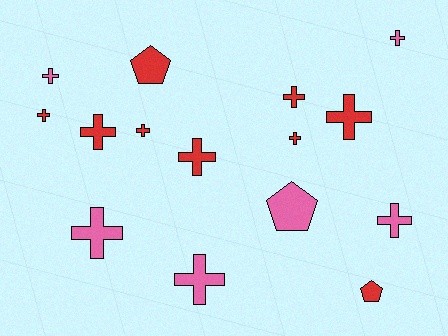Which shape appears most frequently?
Cross, with 12 objects.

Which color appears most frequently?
Red, with 9 objects.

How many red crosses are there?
There are 7 red crosses.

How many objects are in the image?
There are 15 objects.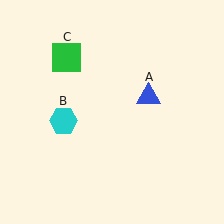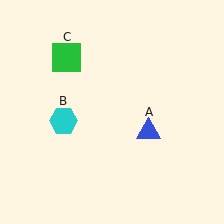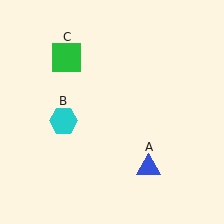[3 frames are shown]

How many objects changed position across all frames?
1 object changed position: blue triangle (object A).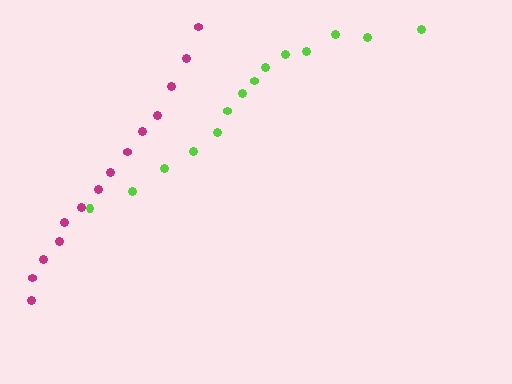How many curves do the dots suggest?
There are 2 distinct paths.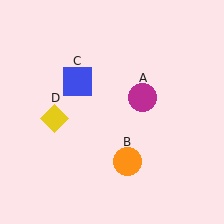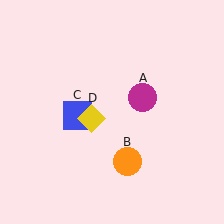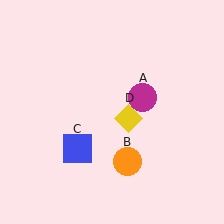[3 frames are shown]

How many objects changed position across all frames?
2 objects changed position: blue square (object C), yellow diamond (object D).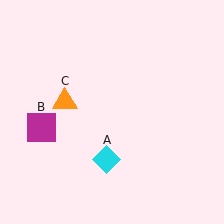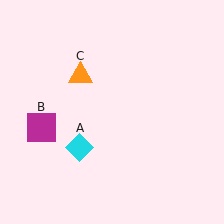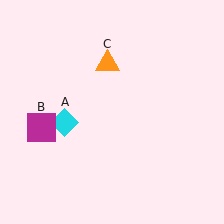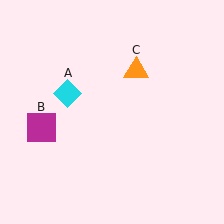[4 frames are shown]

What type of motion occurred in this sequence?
The cyan diamond (object A), orange triangle (object C) rotated clockwise around the center of the scene.